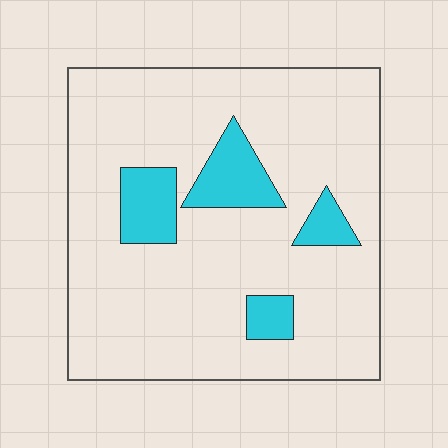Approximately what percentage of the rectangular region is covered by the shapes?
Approximately 15%.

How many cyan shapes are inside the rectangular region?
4.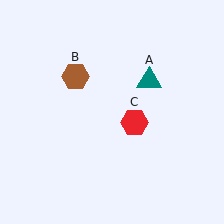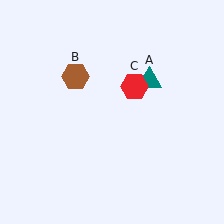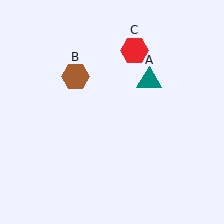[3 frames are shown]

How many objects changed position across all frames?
1 object changed position: red hexagon (object C).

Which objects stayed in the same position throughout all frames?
Teal triangle (object A) and brown hexagon (object B) remained stationary.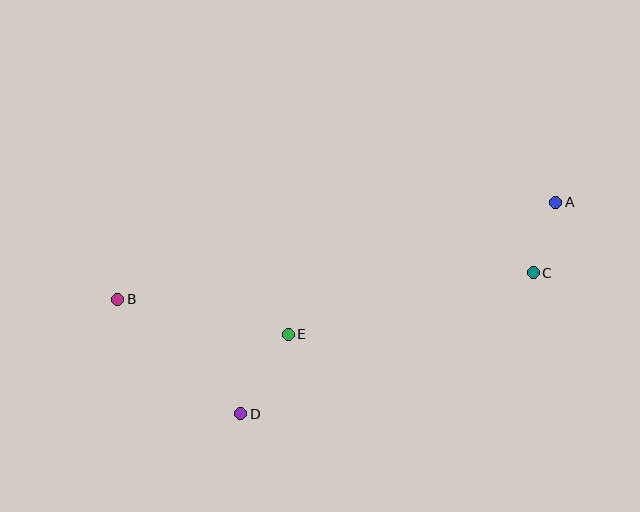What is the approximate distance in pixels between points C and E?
The distance between C and E is approximately 253 pixels.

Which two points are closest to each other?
Points A and C are closest to each other.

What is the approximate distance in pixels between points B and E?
The distance between B and E is approximately 174 pixels.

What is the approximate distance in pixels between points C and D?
The distance between C and D is approximately 325 pixels.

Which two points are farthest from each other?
Points A and B are farthest from each other.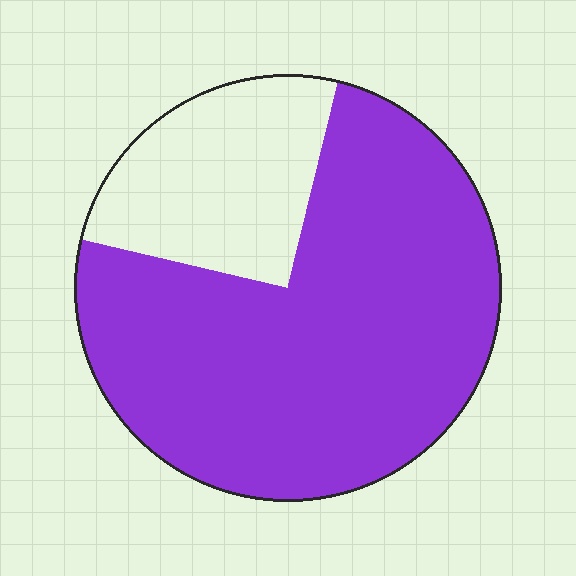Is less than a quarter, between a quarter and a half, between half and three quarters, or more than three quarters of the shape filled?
Between half and three quarters.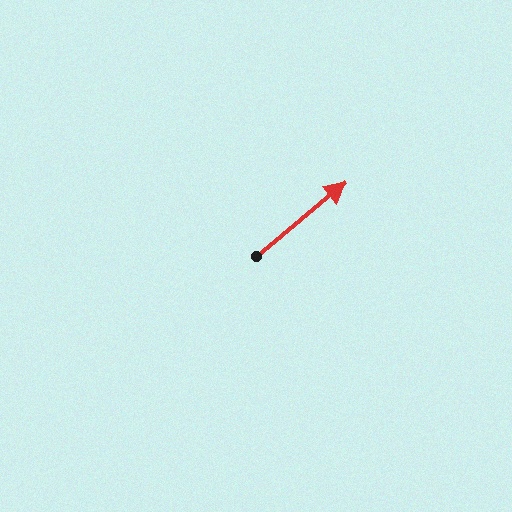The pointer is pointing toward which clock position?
Roughly 2 o'clock.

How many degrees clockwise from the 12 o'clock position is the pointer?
Approximately 50 degrees.